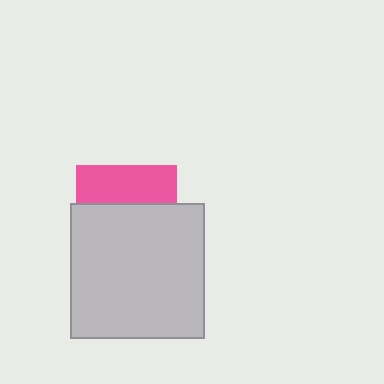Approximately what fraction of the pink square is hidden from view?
Roughly 63% of the pink square is hidden behind the light gray square.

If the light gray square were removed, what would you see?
You would see the complete pink square.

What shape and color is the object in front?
The object in front is a light gray square.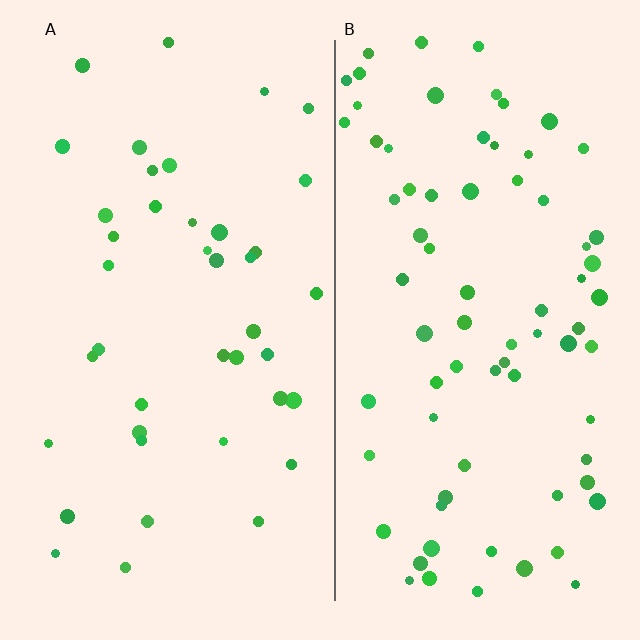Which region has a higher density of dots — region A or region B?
B (the right).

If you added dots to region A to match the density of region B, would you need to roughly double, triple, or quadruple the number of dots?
Approximately double.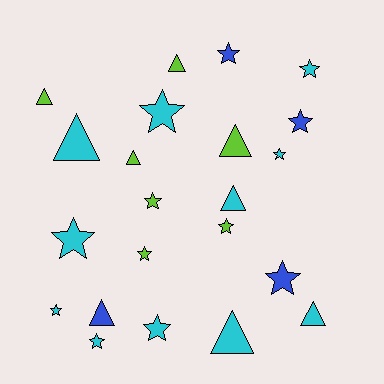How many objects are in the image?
There are 22 objects.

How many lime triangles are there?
There are 4 lime triangles.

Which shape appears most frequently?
Star, with 13 objects.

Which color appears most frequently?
Cyan, with 11 objects.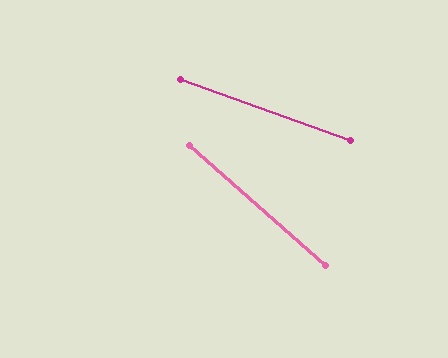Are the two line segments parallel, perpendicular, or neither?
Neither parallel nor perpendicular — they differ by about 22°.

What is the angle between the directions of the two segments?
Approximately 22 degrees.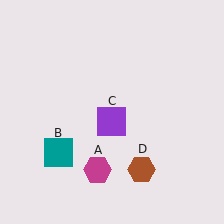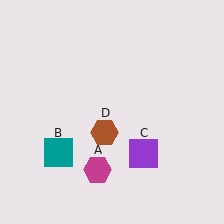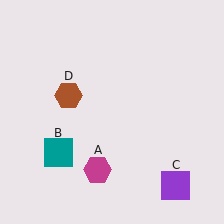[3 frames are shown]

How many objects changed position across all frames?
2 objects changed position: purple square (object C), brown hexagon (object D).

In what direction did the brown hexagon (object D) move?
The brown hexagon (object D) moved up and to the left.